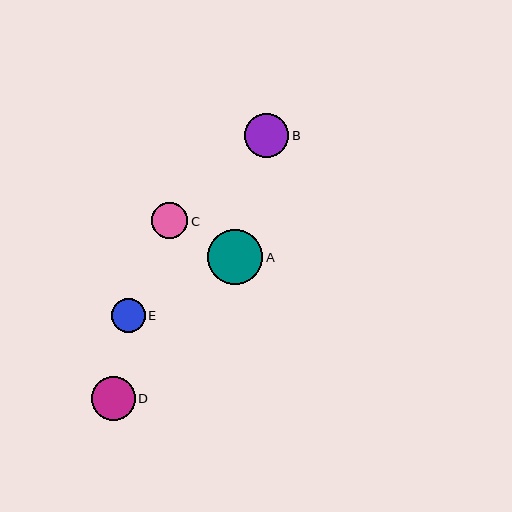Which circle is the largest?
Circle A is the largest with a size of approximately 56 pixels.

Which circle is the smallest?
Circle E is the smallest with a size of approximately 34 pixels.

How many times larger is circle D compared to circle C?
Circle D is approximately 1.2 times the size of circle C.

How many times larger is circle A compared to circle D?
Circle A is approximately 1.3 times the size of circle D.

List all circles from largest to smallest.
From largest to smallest: A, D, B, C, E.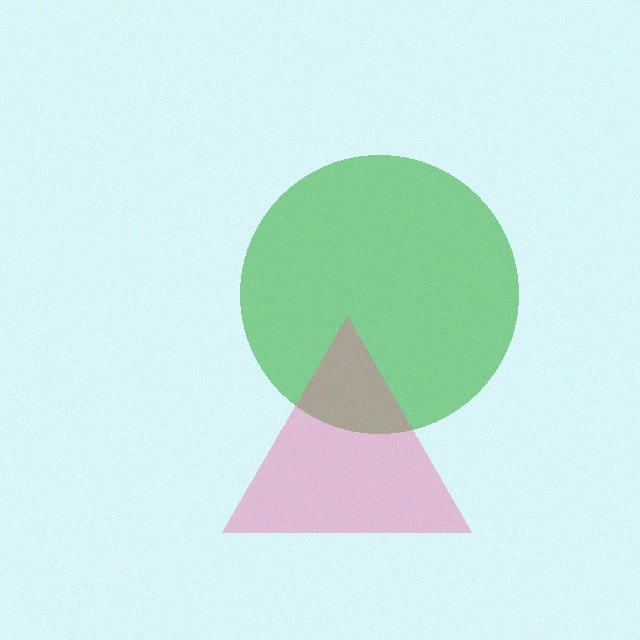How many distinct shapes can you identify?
There are 2 distinct shapes: a green circle, a pink triangle.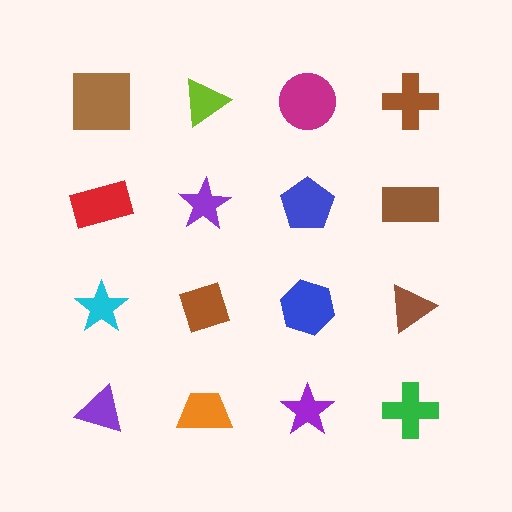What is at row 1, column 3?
A magenta circle.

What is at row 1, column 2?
A lime triangle.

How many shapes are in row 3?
4 shapes.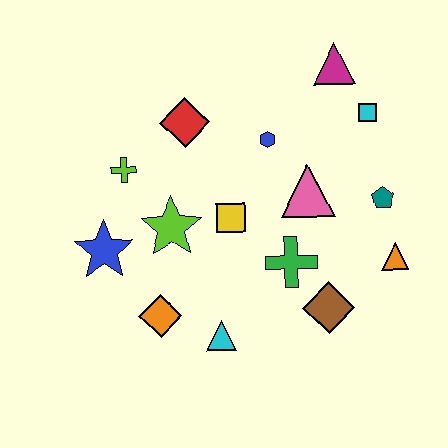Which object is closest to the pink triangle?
The blue hexagon is closest to the pink triangle.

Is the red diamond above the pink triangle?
Yes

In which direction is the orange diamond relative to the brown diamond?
The orange diamond is to the left of the brown diamond.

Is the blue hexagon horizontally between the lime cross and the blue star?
No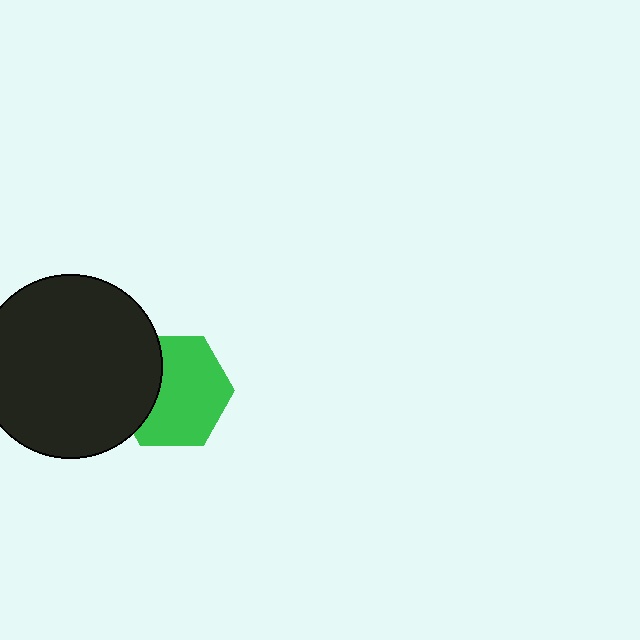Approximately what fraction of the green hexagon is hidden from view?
Roughly 31% of the green hexagon is hidden behind the black circle.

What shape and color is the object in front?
The object in front is a black circle.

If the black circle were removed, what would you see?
You would see the complete green hexagon.